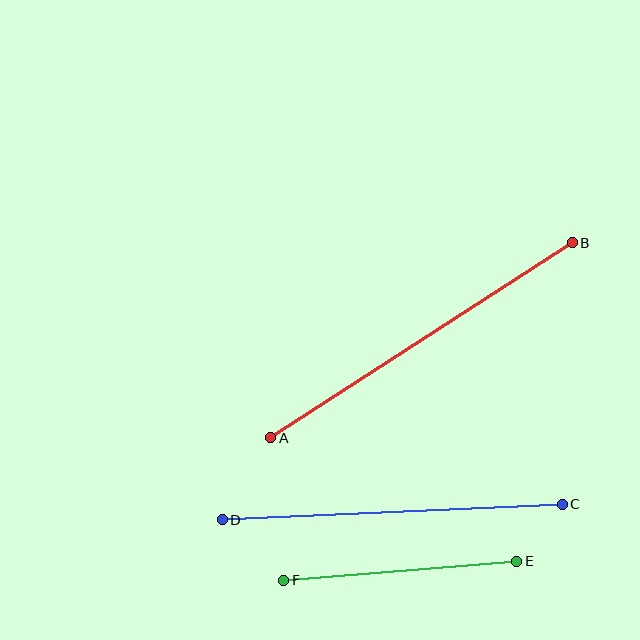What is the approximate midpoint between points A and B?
The midpoint is at approximately (422, 340) pixels.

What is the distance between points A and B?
The distance is approximately 359 pixels.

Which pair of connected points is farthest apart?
Points A and B are farthest apart.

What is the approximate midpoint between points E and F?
The midpoint is at approximately (400, 571) pixels.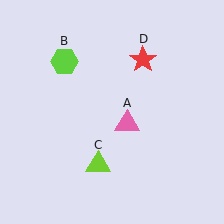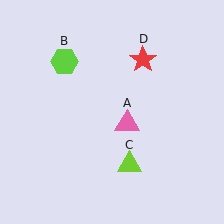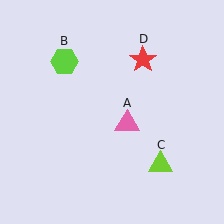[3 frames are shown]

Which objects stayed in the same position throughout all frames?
Pink triangle (object A) and lime hexagon (object B) and red star (object D) remained stationary.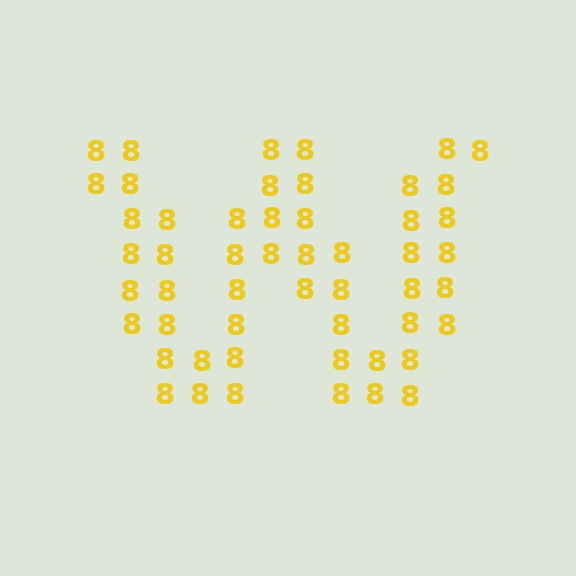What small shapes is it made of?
It is made of small digit 8's.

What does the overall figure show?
The overall figure shows the letter W.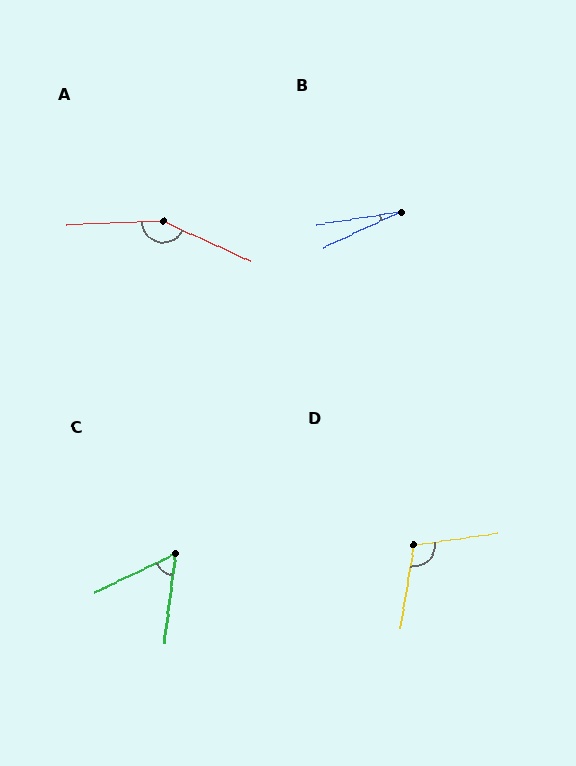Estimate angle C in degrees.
Approximately 57 degrees.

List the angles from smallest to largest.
B (16°), C (57°), D (107°), A (153°).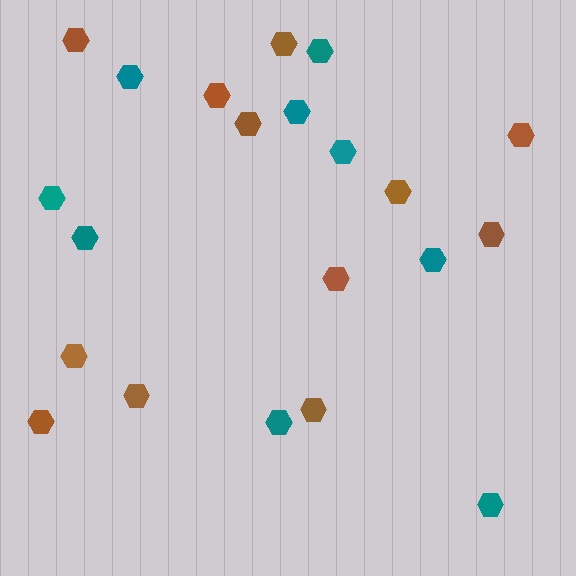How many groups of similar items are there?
There are 2 groups: one group of teal hexagons (9) and one group of brown hexagons (12).